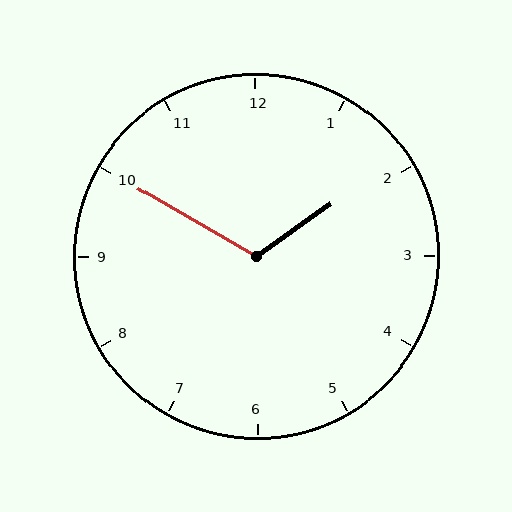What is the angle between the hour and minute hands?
Approximately 115 degrees.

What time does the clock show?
1:50.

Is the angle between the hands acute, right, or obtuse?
It is obtuse.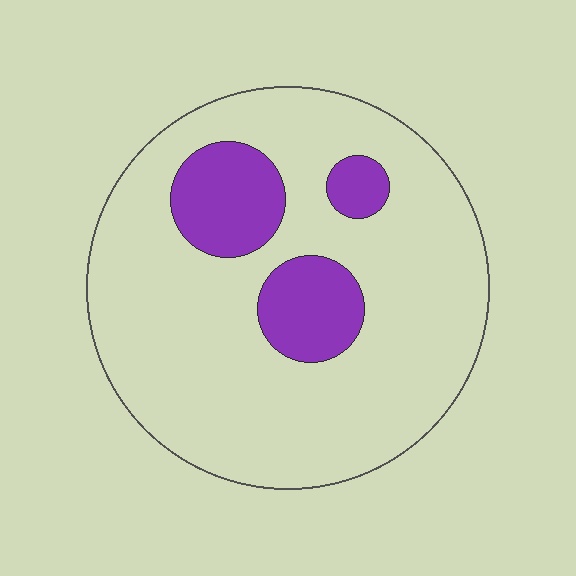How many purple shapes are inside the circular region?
3.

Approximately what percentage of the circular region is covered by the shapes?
Approximately 20%.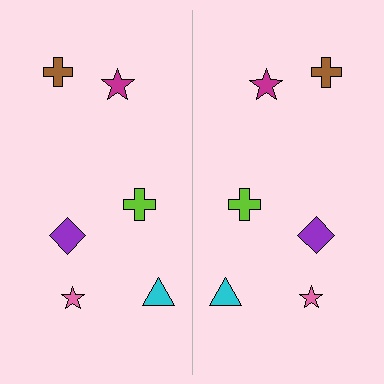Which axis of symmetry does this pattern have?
The pattern has a vertical axis of symmetry running through the center of the image.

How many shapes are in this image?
There are 12 shapes in this image.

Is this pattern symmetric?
Yes, this pattern has bilateral (reflection) symmetry.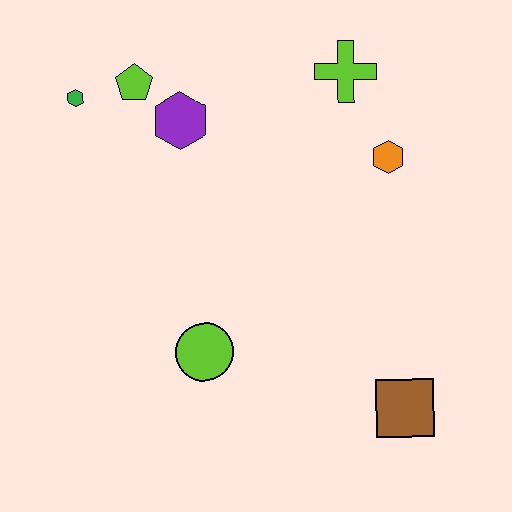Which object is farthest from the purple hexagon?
The brown square is farthest from the purple hexagon.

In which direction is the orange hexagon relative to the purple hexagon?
The orange hexagon is to the right of the purple hexagon.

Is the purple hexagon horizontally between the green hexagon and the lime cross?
Yes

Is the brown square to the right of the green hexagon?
Yes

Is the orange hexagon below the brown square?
No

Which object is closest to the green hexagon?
The lime pentagon is closest to the green hexagon.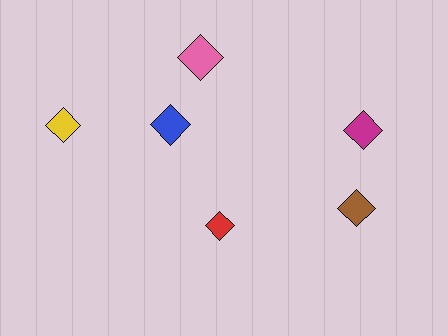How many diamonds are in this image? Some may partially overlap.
There are 6 diamonds.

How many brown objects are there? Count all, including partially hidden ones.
There is 1 brown object.